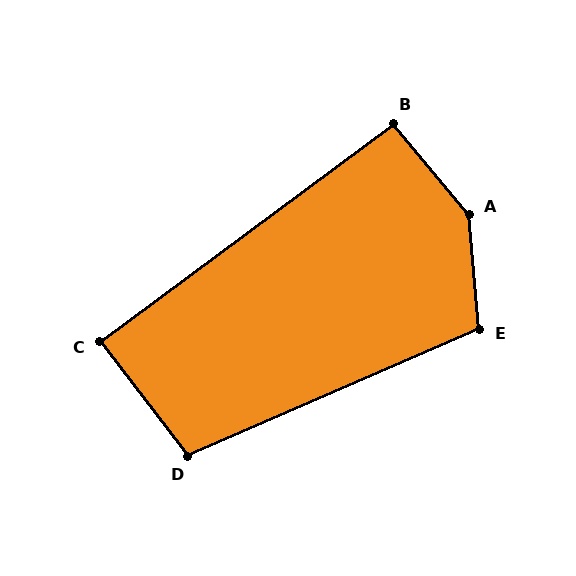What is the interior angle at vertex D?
Approximately 104 degrees (obtuse).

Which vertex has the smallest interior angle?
C, at approximately 89 degrees.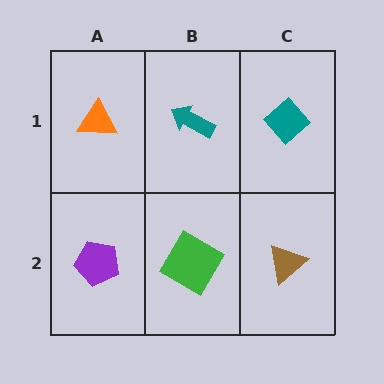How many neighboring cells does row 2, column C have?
2.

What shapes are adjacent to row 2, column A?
An orange triangle (row 1, column A), a green diamond (row 2, column B).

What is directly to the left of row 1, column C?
A teal arrow.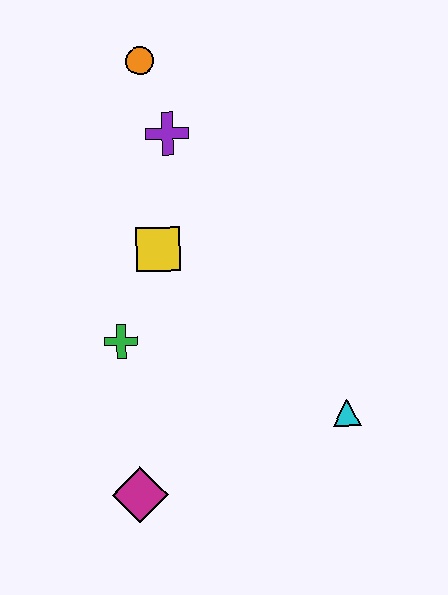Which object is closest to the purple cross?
The orange circle is closest to the purple cross.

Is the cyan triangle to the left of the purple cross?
No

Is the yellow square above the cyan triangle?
Yes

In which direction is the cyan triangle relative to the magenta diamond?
The cyan triangle is to the right of the magenta diamond.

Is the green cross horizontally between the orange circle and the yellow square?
No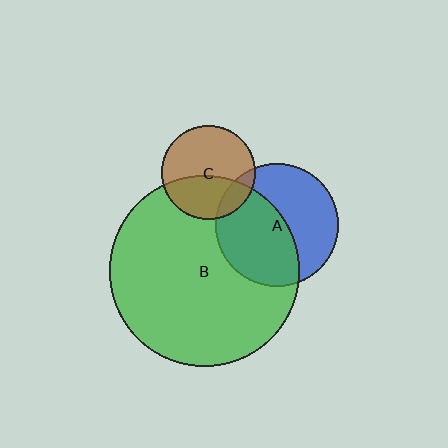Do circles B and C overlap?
Yes.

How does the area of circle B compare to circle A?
Approximately 2.4 times.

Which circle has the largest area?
Circle B (green).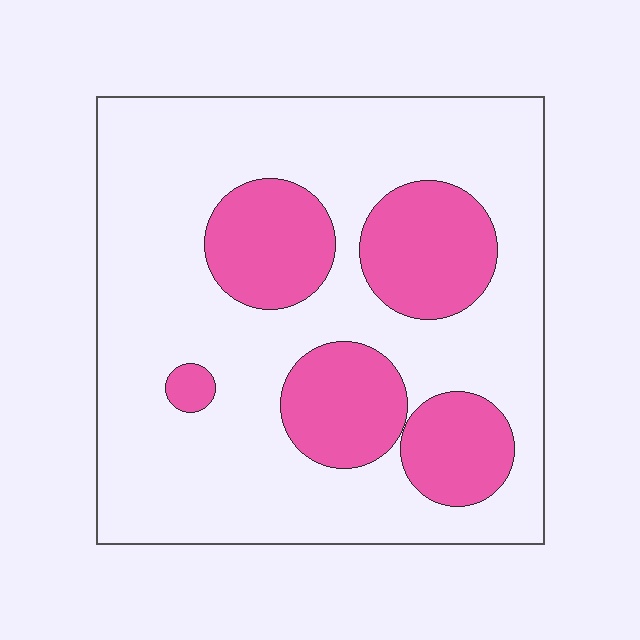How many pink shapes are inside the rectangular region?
5.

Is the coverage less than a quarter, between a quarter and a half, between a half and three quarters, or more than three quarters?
Between a quarter and a half.